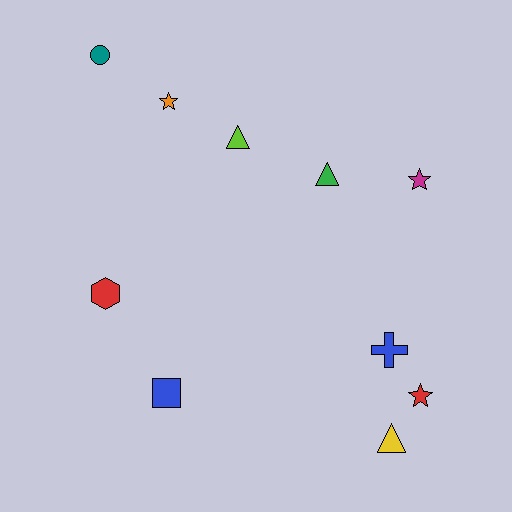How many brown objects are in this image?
There are no brown objects.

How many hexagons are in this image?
There is 1 hexagon.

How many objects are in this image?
There are 10 objects.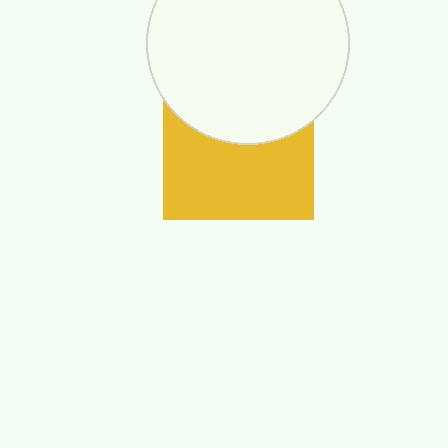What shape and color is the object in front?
The object in front is a white circle.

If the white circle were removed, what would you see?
You would see the complete yellow square.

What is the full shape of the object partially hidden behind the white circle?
The partially hidden object is a yellow square.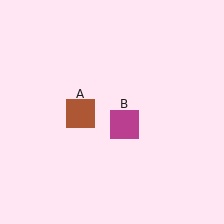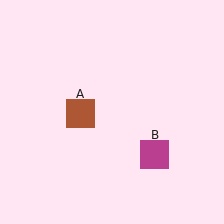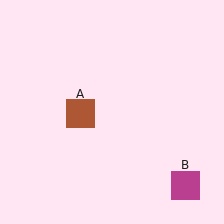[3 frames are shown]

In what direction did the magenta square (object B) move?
The magenta square (object B) moved down and to the right.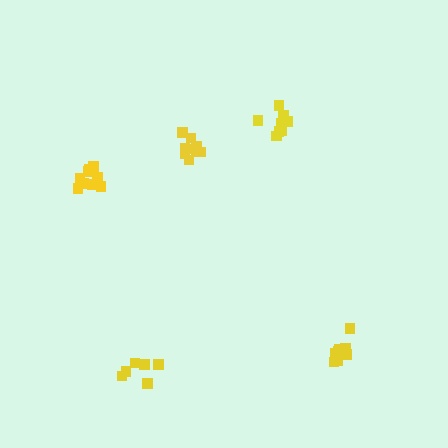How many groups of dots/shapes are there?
There are 5 groups.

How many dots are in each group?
Group 1: 6 dots, Group 2: 9 dots, Group 3: 8 dots, Group 4: 8 dots, Group 5: 10 dots (41 total).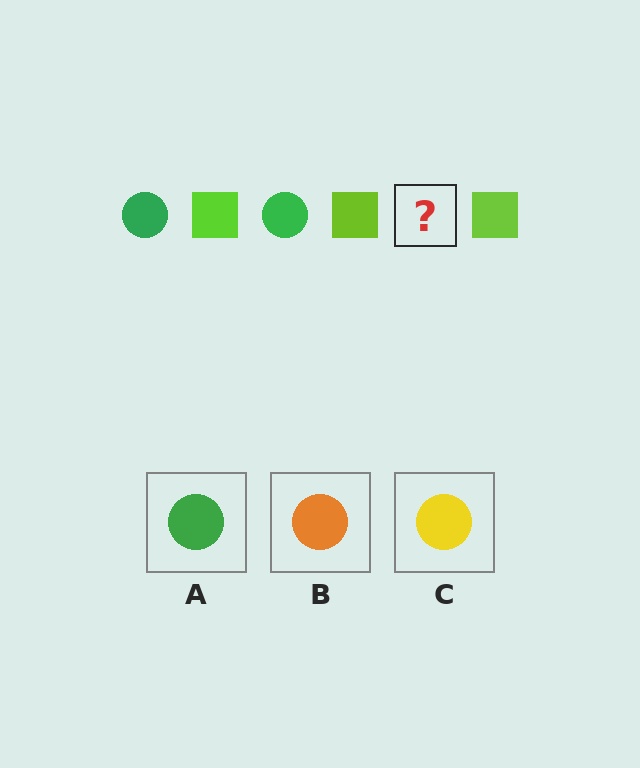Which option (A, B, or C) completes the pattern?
A.